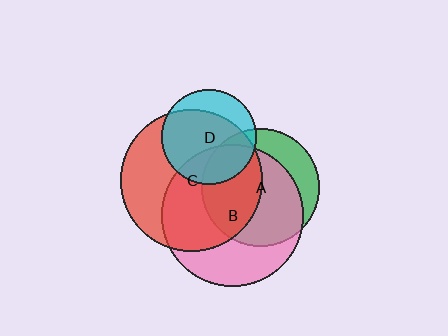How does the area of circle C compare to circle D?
Approximately 2.2 times.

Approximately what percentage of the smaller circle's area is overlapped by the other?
Approximately 75%.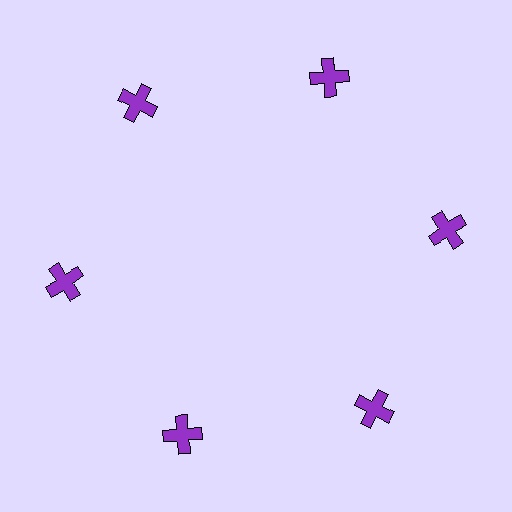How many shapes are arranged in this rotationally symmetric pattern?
There are 6 shapes, arranged in 6 groups of 1.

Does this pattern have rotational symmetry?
Yes, this pattern has 6-fold rotational symmetry. It looks the same after rotating 60 degrees around the center.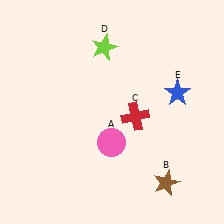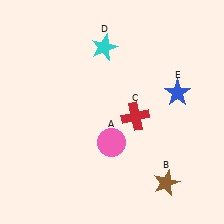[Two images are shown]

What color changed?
The star (D) changed from lime in Image 1 to cyan in Image 2.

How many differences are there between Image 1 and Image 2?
There is 1 difference between the two images.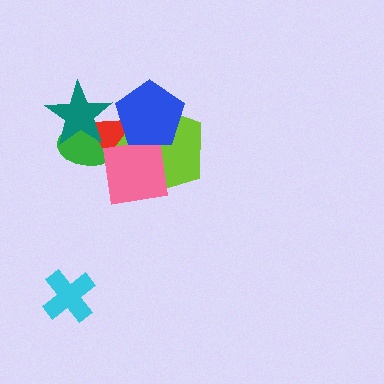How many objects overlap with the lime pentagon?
3 objects overlap with the lime pentagon.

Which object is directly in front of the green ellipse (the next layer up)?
The red triangle is directly in front of the green ellipse.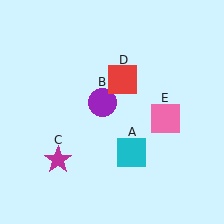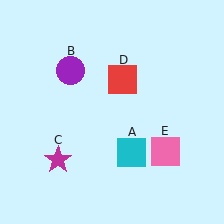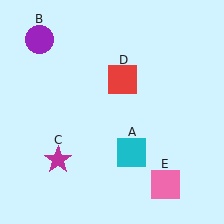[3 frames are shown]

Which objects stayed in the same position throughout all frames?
Cyan square (object A) and magenta star (object C) and red square (object D) remained stationary.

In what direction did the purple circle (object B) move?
The purple circle (object B) moved up and to the left.